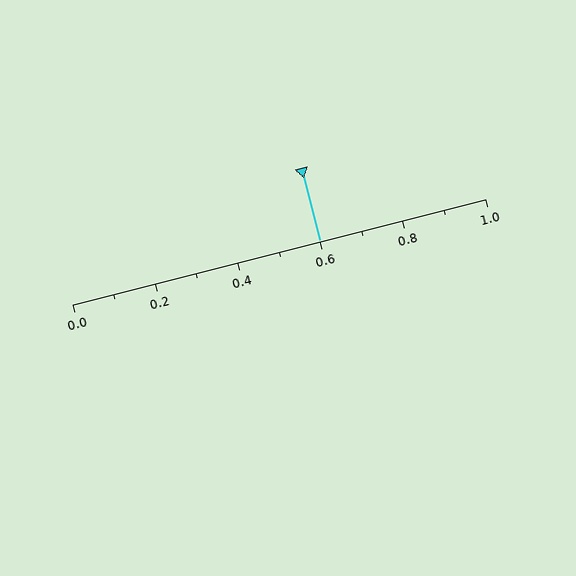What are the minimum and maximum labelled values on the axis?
The axis runs from 0.0 to 1.0.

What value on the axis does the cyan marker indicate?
The marker indicates approximately 0.6.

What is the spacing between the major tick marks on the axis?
The major ticks are spaced 0.2 apart.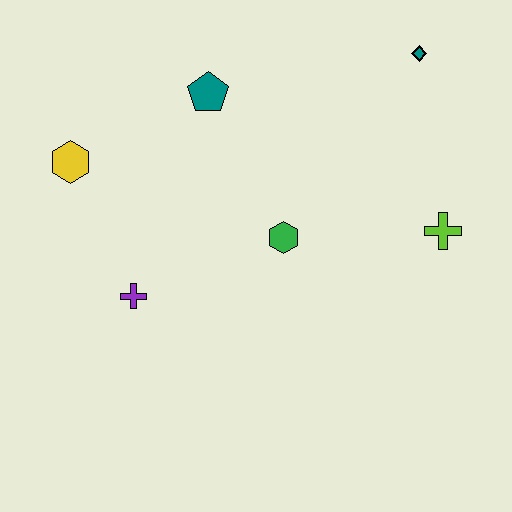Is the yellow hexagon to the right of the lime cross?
No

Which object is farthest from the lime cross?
The yellow hexagon is farthest from the lime cross.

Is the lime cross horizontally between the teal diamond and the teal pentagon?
No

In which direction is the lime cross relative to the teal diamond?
The lime cross is below the teal diamond.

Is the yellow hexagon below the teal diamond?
Yes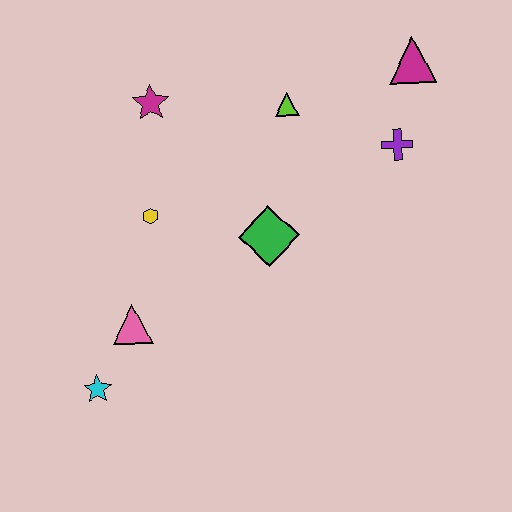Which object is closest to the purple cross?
The magenta triangle is closest to the purple cross.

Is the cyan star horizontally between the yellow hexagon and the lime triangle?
No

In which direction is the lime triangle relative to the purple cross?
The lime triangle is to the left of the purple cross.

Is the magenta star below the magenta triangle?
Yes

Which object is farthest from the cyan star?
The magenta triangle is farthest from the cyan star.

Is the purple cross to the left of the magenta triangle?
Yes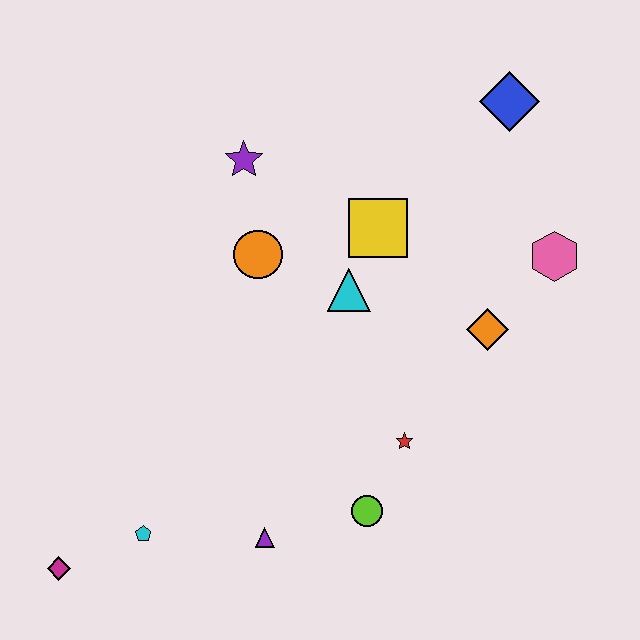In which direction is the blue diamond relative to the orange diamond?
The blue diamond is above the orange diamond.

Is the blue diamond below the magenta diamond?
No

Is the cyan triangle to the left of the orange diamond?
Yes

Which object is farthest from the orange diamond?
The magenta diamond is farthest from the orange diamond.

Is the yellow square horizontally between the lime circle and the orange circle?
No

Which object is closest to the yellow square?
The cyan triangle is closest to the yellow square.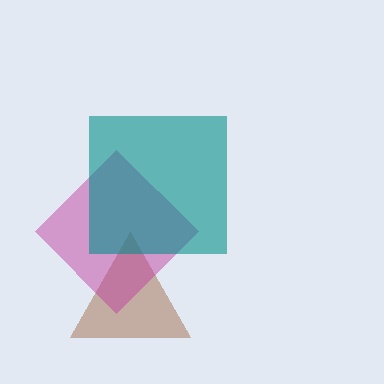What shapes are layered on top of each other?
The layered shapes are: a brown triangle, a magenta diamond, a teal square.